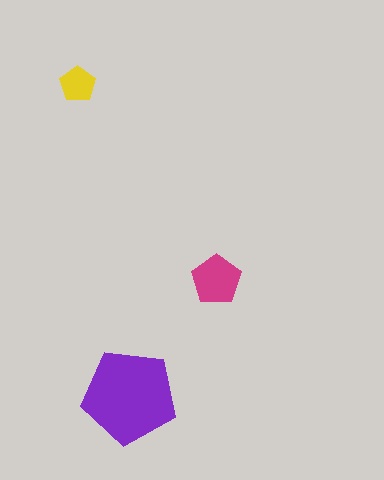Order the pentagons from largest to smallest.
the purple one, the magenta one, the yellow one.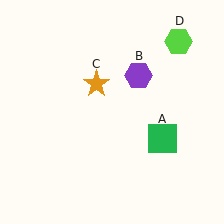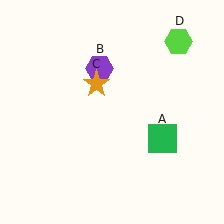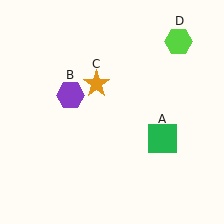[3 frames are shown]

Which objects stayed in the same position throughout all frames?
Green square (object A) and orange star (object C) and lime hexagon (object D) remained stationary.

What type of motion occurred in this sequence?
The purple hexagon (object B) rotated counterclockwise around the center of the scene.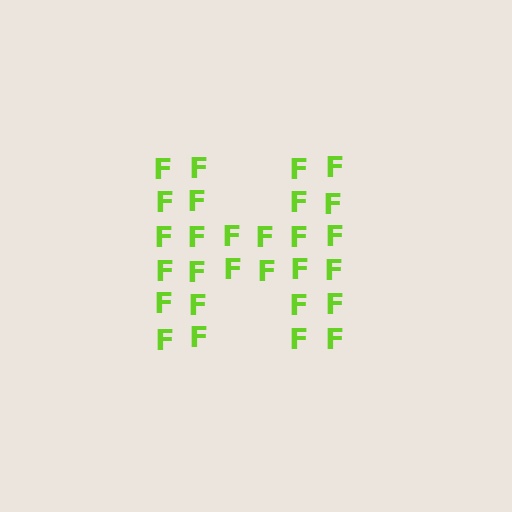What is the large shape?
The large shape is the letter H.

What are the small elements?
The small elements are letter F's.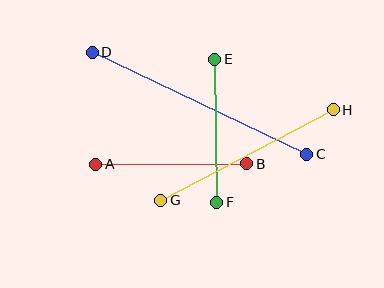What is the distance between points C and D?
The distance is approximately 237 pixels.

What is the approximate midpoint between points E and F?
The midpoint is at approximately (216, 131) pixels.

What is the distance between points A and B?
The distance is approximately 151 pixels.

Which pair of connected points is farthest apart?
Points C and D are farthest apart.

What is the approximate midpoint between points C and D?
The midpoint is at approximately (200, 103) pixels.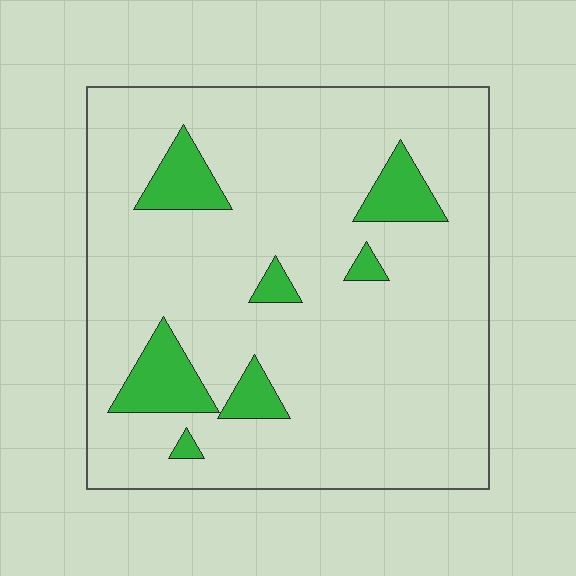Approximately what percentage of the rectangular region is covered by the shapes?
Approximately 10%.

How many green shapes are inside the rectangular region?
7.